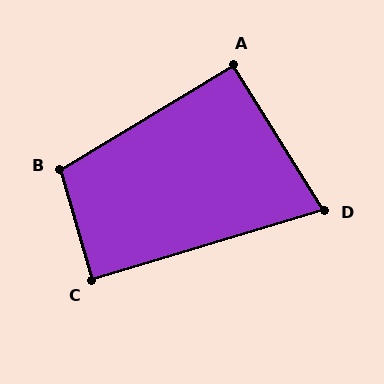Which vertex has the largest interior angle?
B, at approximately 105 degrees.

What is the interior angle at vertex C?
Approximately 89 degrees (approximately right).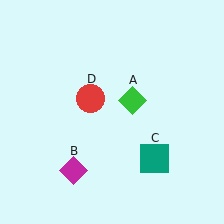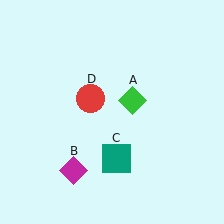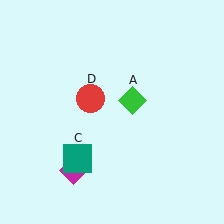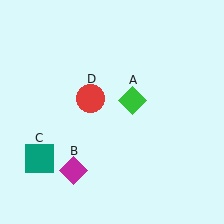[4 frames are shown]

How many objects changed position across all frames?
1 object changed position: teal square (object C).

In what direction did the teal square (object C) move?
The teal square (object C) moved left.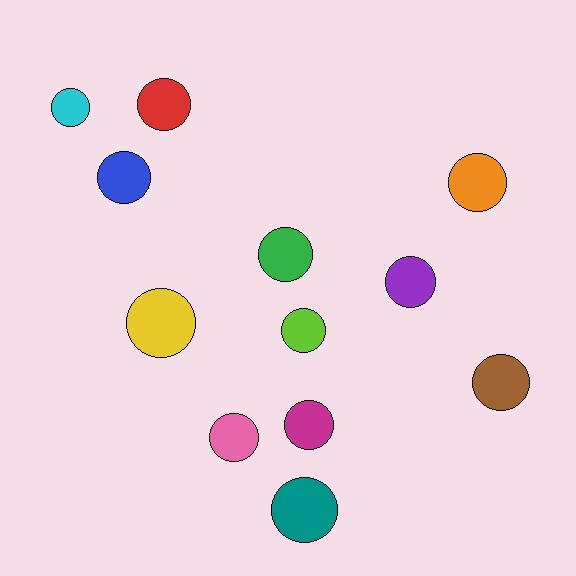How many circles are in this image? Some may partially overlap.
There are 12 circles.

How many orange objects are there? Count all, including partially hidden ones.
There is 1 orange object.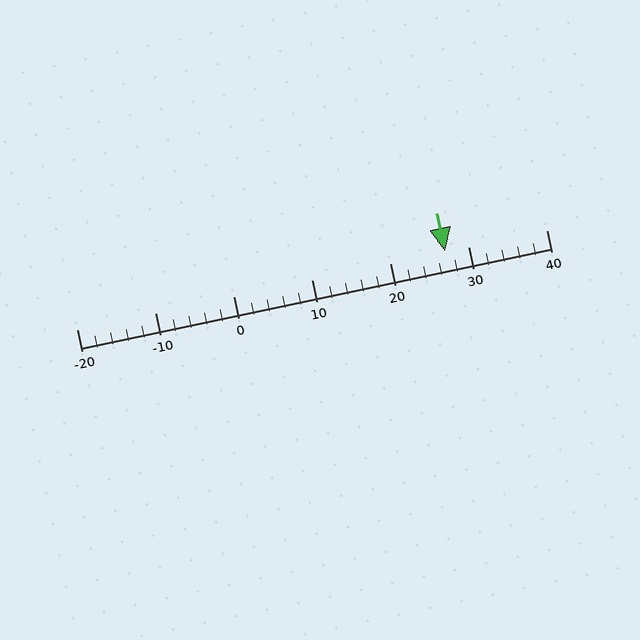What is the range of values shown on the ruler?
The ruler shows values from -20 to 40.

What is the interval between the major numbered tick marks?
The major tick marks are spaced 10 units apart.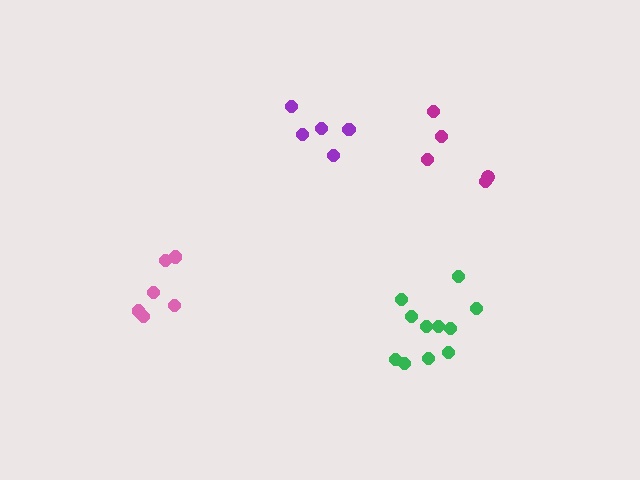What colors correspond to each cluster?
The clusters are colored: pink, green, magenta, purple.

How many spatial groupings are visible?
There are 4 spatial groupings.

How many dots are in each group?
Group 1: 7 dots, Group 2: 11 dots, Group 3: 5 dots, Group 4: 5 dots (28 total).